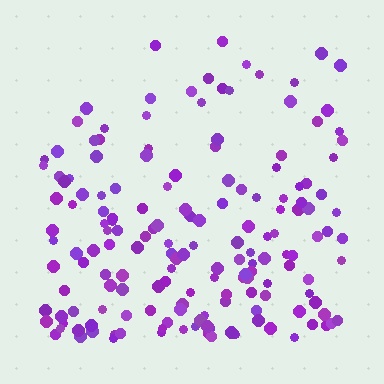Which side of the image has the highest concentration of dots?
The bottom.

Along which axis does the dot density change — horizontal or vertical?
Vertical.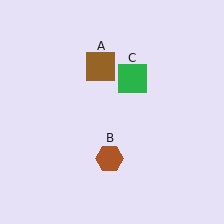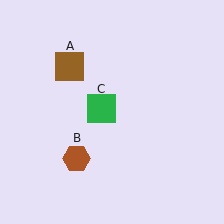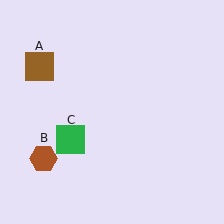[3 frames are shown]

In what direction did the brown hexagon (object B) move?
The brown hexagon (object B) moved left.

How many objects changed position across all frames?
3 objects changed position: brown square (object A), brown hexagon (object B), green square (object C).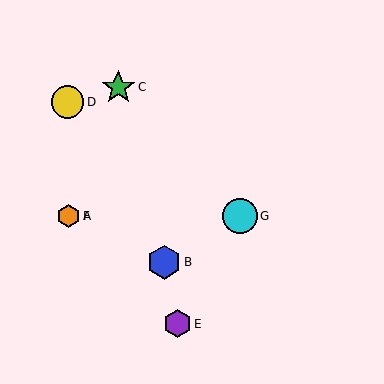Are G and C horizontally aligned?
No, G is at y≈216 and C is at y≈87.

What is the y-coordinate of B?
Object B is at y≈262.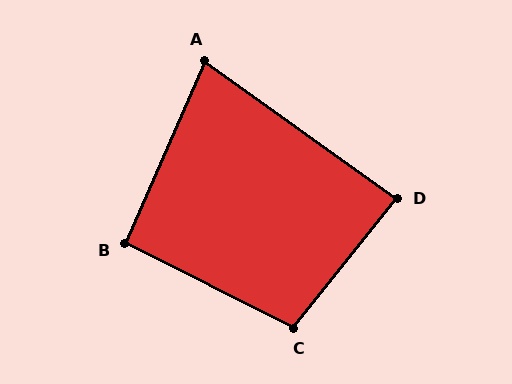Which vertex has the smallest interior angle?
A, at approximately 78 degrees.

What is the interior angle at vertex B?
Approximately 93 degrees (approximately right).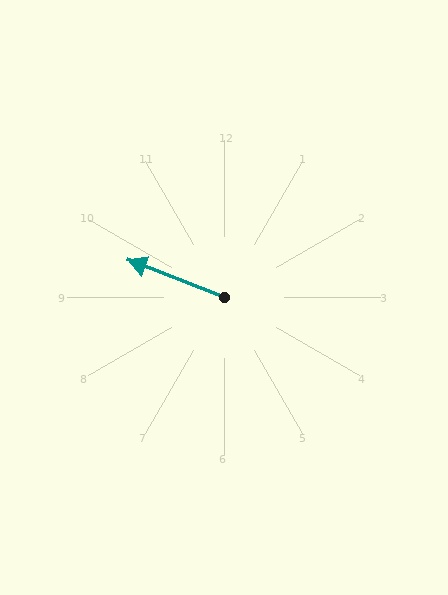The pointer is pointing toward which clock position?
Roughly 10 o'clock.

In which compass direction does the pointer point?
West.